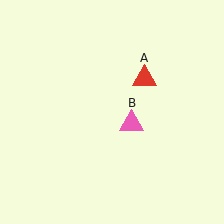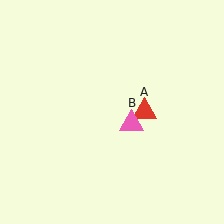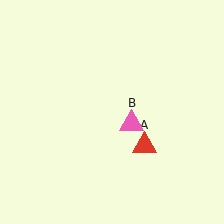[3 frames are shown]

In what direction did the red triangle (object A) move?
The red triangle (object A) moved down.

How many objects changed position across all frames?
1 object changed position: red triangle (object A).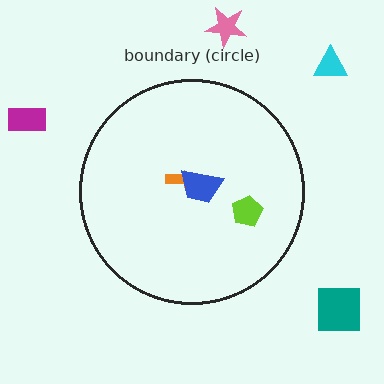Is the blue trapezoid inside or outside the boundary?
Inside.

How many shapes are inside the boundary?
3 inside, 4 outside.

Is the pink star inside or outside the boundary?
Outside.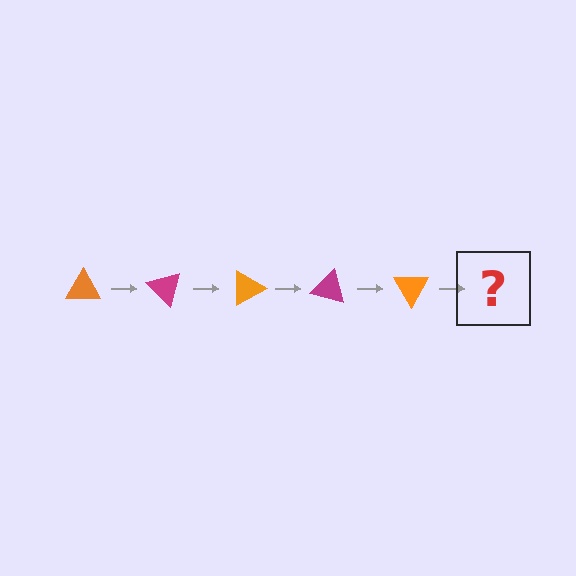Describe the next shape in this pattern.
It should be a magenta triangle, rotated 225 degrees from the start.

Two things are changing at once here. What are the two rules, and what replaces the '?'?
The two rules are that it rotates 45 degrees each step and the color cycles through orange and magenta. The '?' should be a magenta triangle, rotated 225 degrees from the start.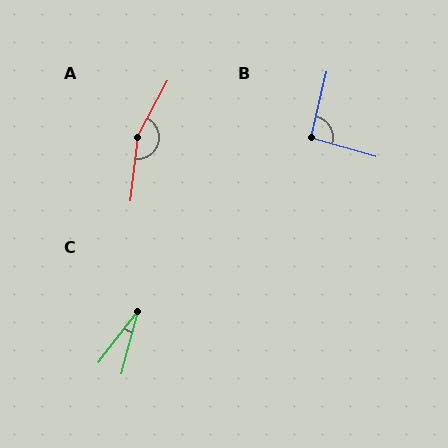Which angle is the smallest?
C, at approximately 23 degrees.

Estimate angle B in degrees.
Approximately 93 degrees.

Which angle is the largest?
A, at approximately 159 degrees.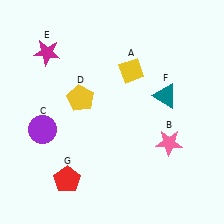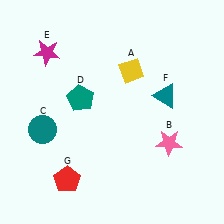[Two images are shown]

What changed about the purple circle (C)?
In Image 1, C is purple. In Image 2, it changed to teal.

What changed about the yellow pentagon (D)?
In Image 1, D is yellow. In Image 2, it changed to teal.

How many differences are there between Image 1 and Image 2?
There are 2 differences between the two images.